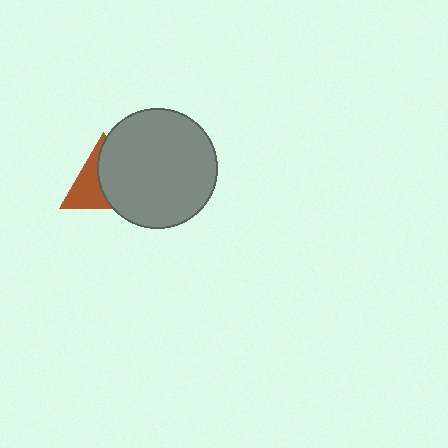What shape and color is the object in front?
The object in front is a gray circle.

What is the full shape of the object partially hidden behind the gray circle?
The partially hidden object is a brown triangle.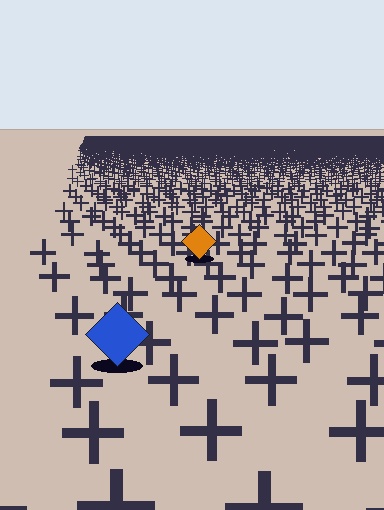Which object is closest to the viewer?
The blue diamond is closest. The texture marks near it are larger and more spread out.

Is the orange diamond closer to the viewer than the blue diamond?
No. The blue diamond is closer — you can tell from the texture gradient: the ground texture is coarser near it.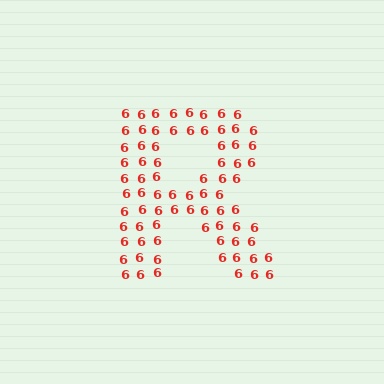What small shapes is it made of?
It is made of small digit 6's.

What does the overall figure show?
The overall figure shows the letter R.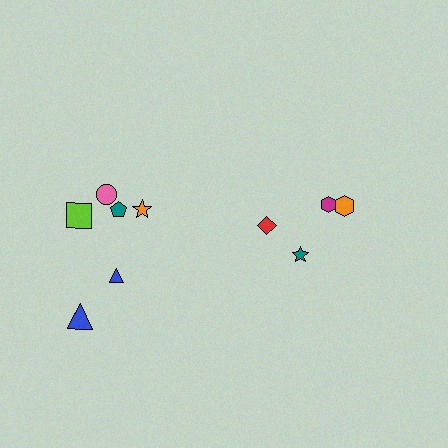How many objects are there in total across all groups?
There are 10 objects.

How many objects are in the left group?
There are 6 objects.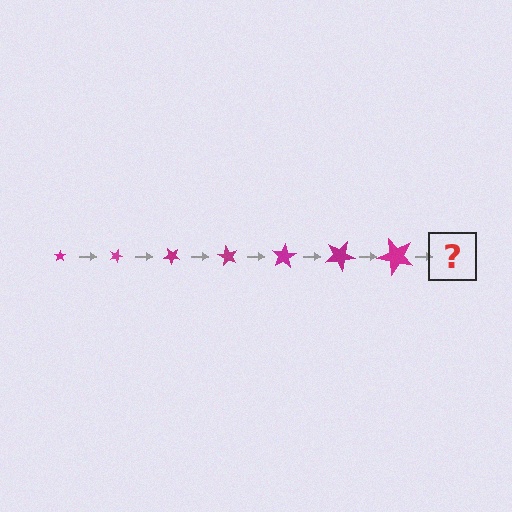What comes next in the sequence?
The next element should be a star, larger than the previous one and rotated 140 degrees from the start.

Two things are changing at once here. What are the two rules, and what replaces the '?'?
The two rules are that the star grows larger each step and it rotates 20 degrees each step. The '?' should be a star, larger than the previous one and rotated 140 degrees from the start.